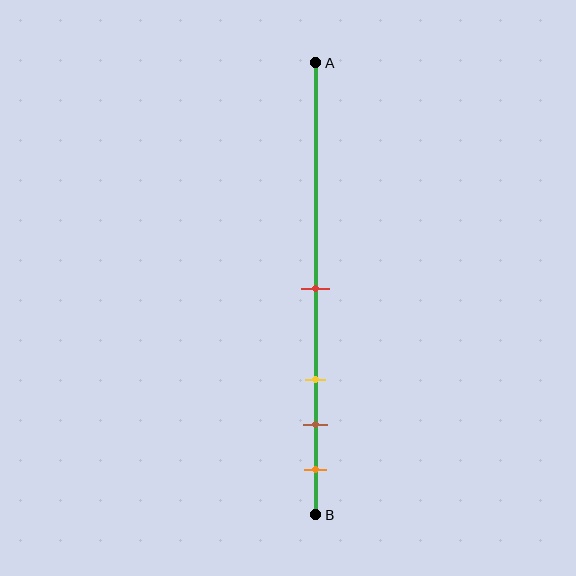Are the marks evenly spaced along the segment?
No, the marks are not evenly spaced.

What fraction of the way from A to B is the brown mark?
The brown mark is approximately 80% (0.8) of the way from A to B.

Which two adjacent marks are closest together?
The brown and orange marks are the closest adjacent pair.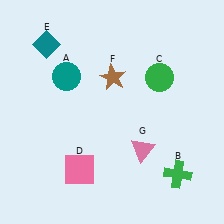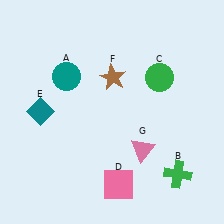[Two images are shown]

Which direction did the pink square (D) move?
The pink square (D) moved right.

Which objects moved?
The objects that moved are: the pink square (D), the teal diamond (E).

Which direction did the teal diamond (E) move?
The teal diamond (E) moved down.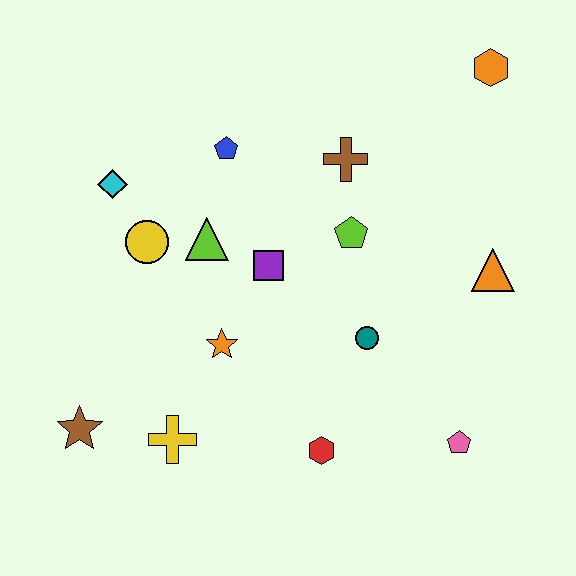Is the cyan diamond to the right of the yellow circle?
No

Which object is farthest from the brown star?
The orange hexagon is farthest from the brown star.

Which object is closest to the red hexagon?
The teal circle is closest to the red hexagon.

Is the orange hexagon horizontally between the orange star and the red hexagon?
No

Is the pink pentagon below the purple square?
Yes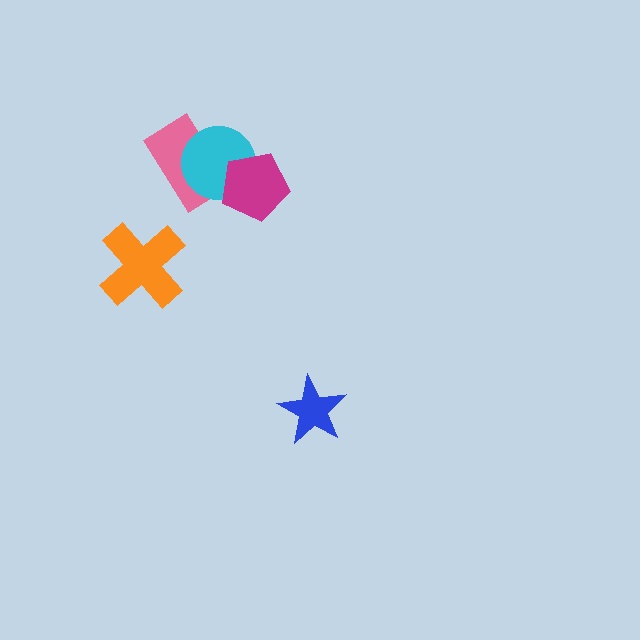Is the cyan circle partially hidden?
Yes, it is partially covered by another shape.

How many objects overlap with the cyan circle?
2 objects overlap with the cyan circle.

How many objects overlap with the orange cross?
0 objects overlap with the orange cross.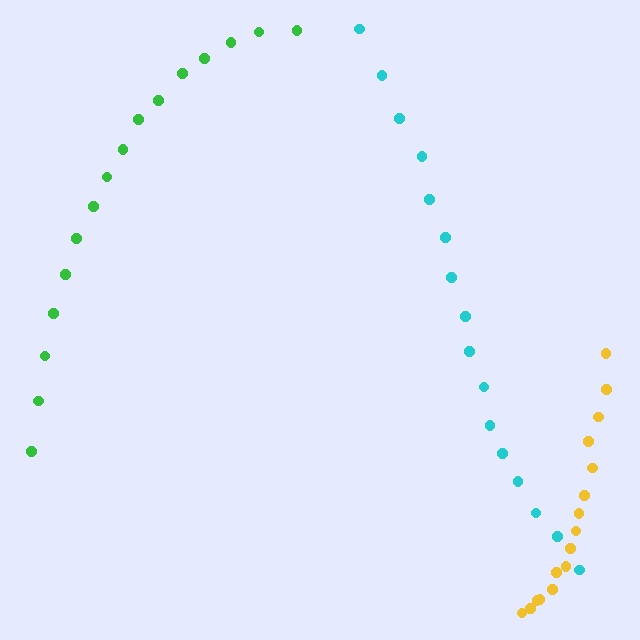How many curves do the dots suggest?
There are 3 distinct paths.